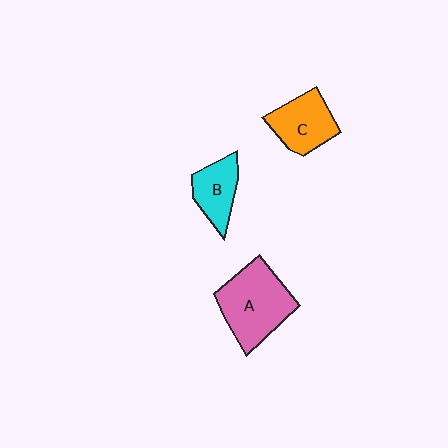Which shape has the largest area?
Shape A (pink).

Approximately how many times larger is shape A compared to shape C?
Approximately 1.5 times.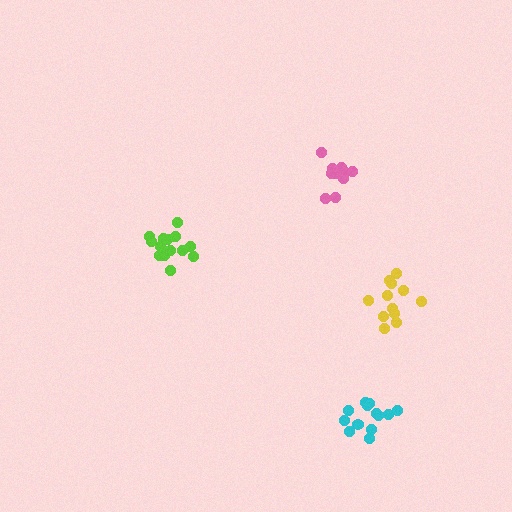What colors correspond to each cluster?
The clusters are colored: pink, lime, yellow, cyan.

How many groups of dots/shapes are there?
There are 4 groups.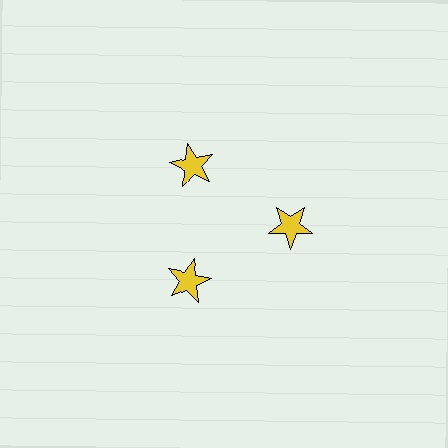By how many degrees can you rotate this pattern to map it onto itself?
The pattern maps onto itself every 120 degrees of rotation.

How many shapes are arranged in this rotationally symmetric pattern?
There are 3 shapes, arranged in 3 groups of 1.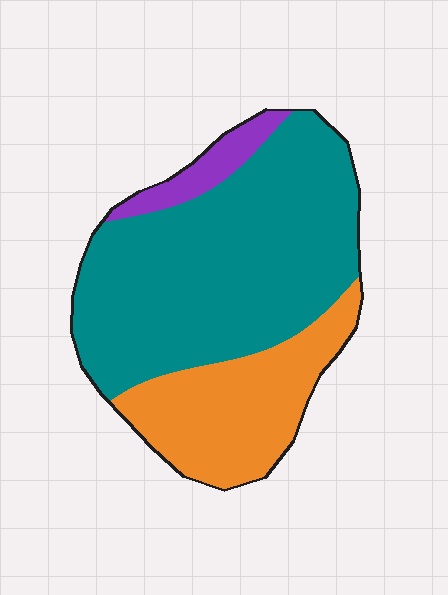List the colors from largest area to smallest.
From largest to smallest: teal, orange, purple.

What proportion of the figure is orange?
Orange takes up about one quarter (1/4) of the figure.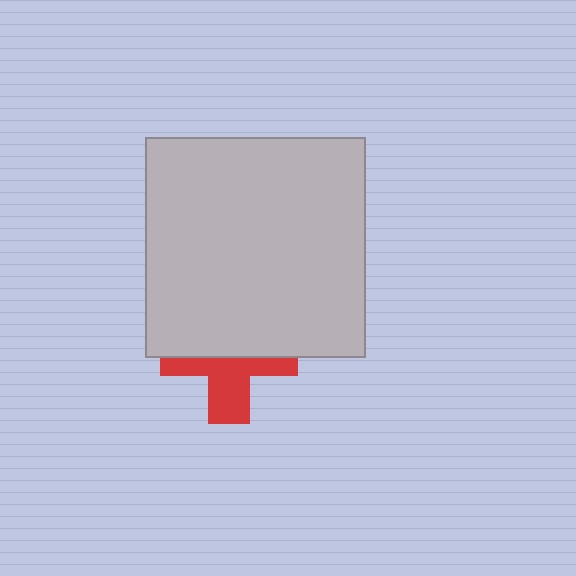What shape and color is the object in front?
The object in front is a light gray square.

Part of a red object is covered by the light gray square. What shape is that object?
It is a cross.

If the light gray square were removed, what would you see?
You would see the complete red cross.